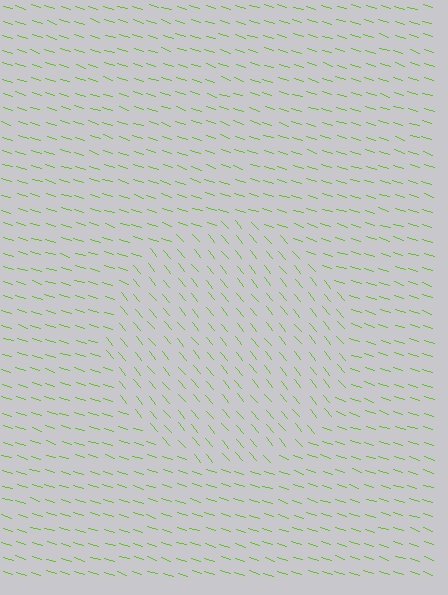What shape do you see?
I see a circle.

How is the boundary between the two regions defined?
The boundary is defined purely by a change in line orientation (approximately 33 degrees difference). All lines are the same color and thickness.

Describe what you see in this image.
The image is filled with small lime line segments. A circle region in the image has lines oriented differently from the surrounding lines, creating a visible texture boundary.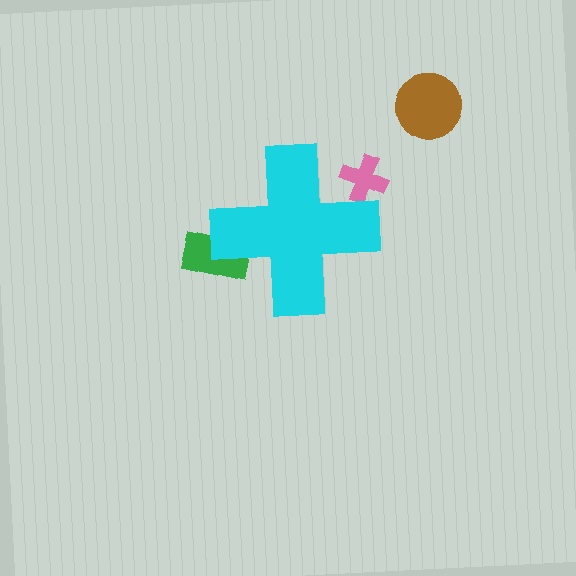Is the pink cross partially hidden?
Yes, the pink cross is partially hidden behind the cyan cross.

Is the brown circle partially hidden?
No, the brown circle is fully visible.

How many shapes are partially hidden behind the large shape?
2 shapes are partially hidden.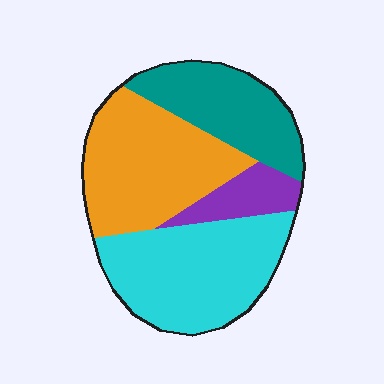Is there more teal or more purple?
Teal.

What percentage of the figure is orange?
Orange takes up about one third (1/3) of the figure.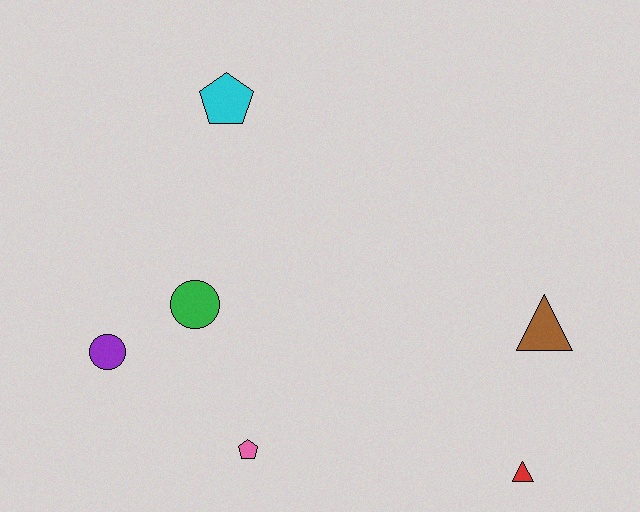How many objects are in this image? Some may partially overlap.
There are 6 objects.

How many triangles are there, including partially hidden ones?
There are 2 triangles.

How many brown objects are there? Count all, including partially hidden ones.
There is 1 brown object.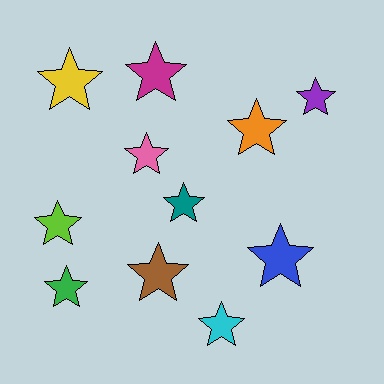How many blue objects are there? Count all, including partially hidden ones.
There is 1 blue object.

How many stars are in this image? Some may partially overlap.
There are 11 stars.